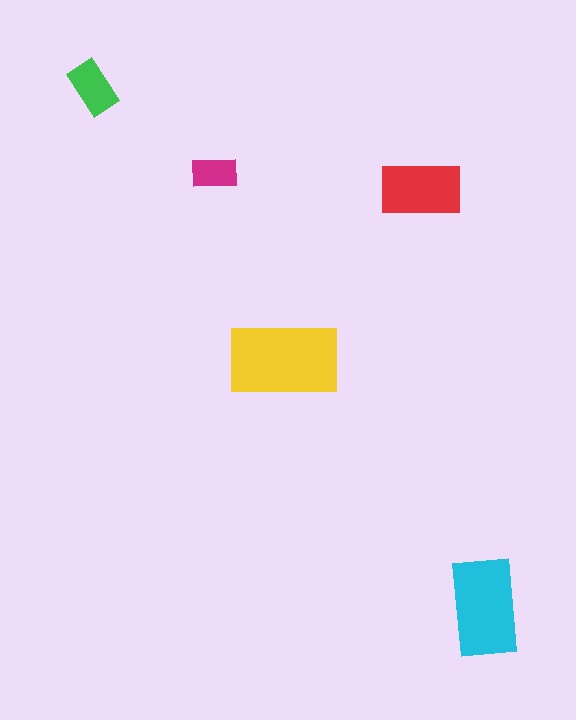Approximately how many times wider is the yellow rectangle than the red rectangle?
About 1.5 times wider.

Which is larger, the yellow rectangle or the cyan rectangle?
The yellow one.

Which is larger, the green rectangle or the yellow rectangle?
The yellow one.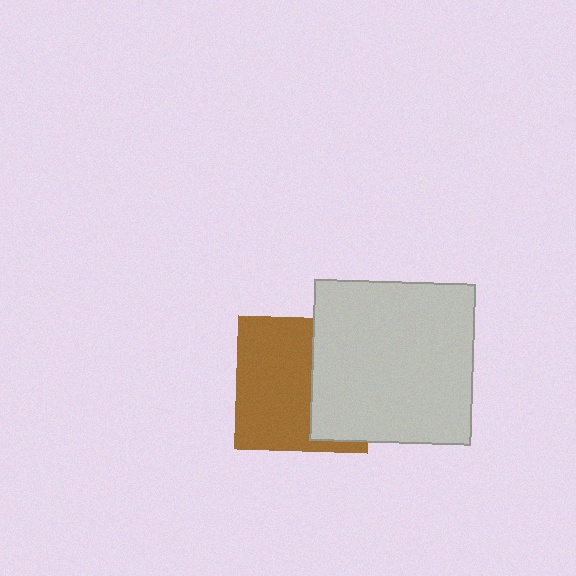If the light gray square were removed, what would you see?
You would see the complete brown square.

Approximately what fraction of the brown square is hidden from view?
Roughly 41% of the brown square is hidden behind the light gray square.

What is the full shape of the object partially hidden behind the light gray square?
The partially hidden object is a brown square.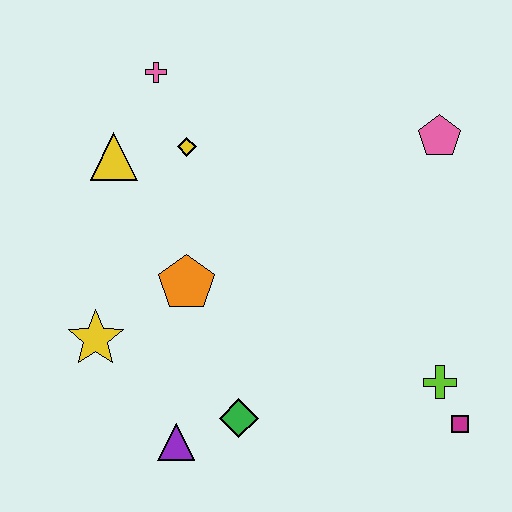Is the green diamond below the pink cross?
Yes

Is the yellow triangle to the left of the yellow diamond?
Yes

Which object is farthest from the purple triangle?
The pink pentagon is farthest from the purple triangle.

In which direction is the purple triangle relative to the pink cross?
The purple triangle is below the pink cross.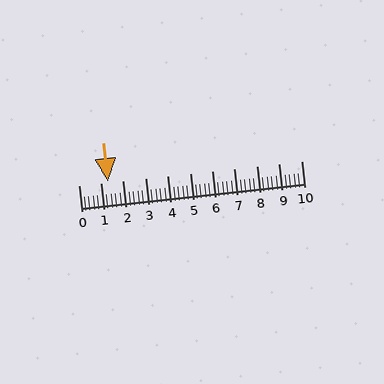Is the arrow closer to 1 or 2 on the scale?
The arrow is closer to 1.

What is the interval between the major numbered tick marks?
The major tick marks are spaced 1 units apart.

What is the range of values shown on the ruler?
The ruler shows values from 0 to 10.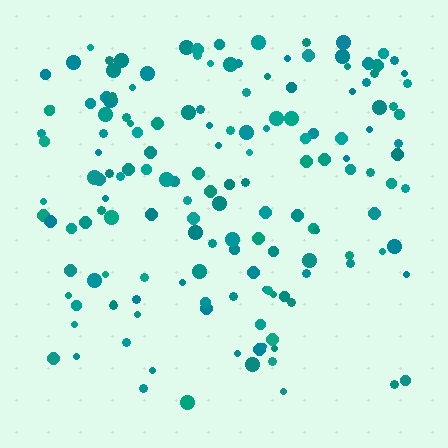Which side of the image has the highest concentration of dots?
The top.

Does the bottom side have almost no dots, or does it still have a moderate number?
Still a moderate number, just noticeably fewer than the top.